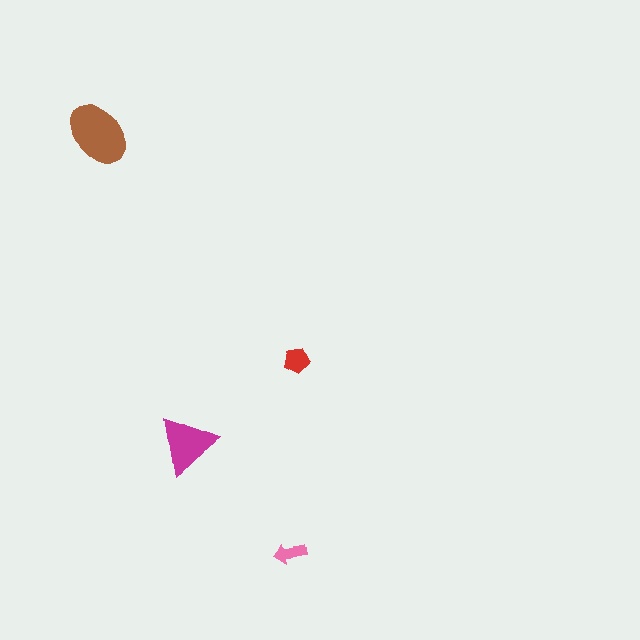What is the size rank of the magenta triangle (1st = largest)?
2nd.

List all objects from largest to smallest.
The brown ellipse, the magenta triangle, the red pentagon, the pink arrow.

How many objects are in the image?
There are 4 objects in the image.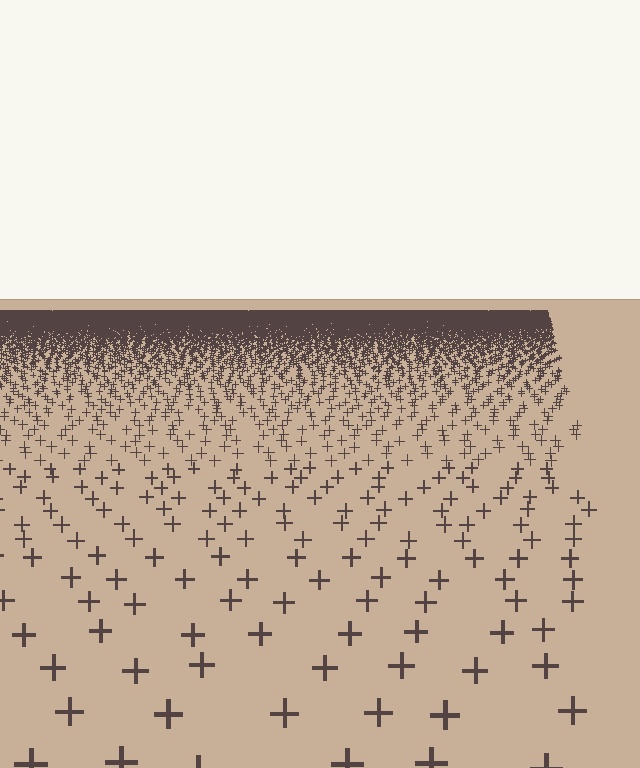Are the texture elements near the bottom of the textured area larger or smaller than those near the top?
Larger. Near the bottom, elements are closer to the viewer and appear at a bigger on-screen size.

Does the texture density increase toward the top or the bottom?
Density increases toward the top.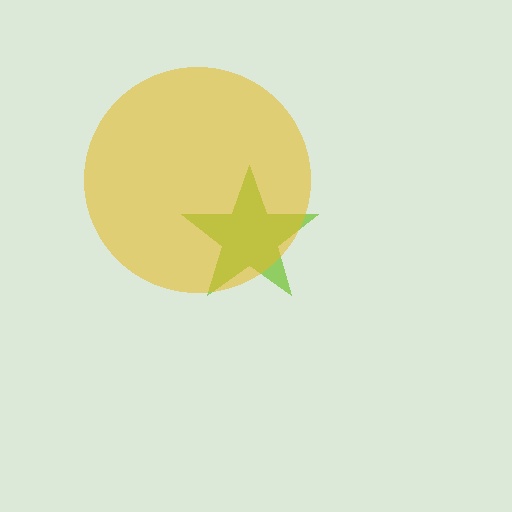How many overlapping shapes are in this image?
There are 2 overlapping shapes in the image.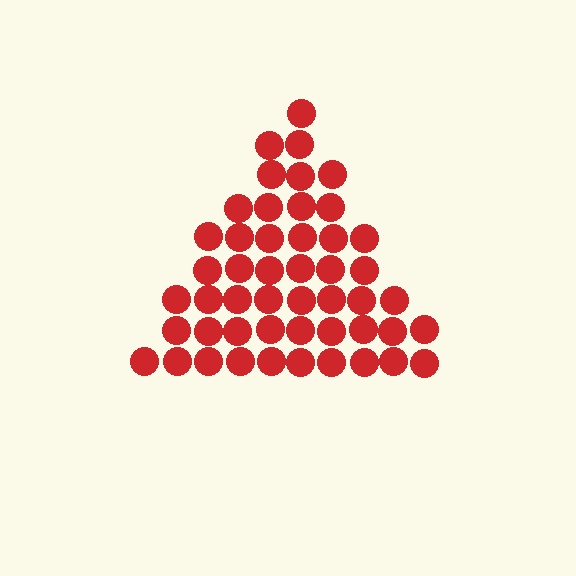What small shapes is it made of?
It is made of small circles.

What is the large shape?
The large shape is a triangle.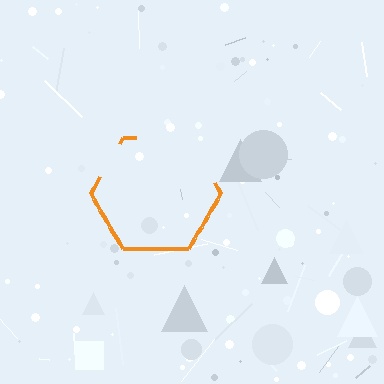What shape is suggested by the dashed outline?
The dashed outline suggests a hexagon.